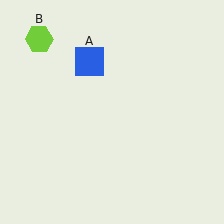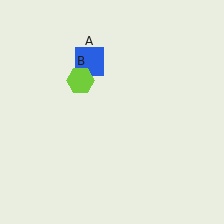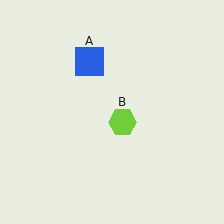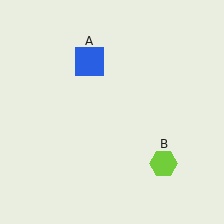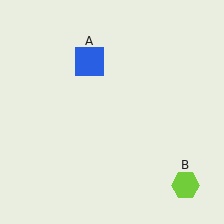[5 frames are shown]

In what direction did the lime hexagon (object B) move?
The lime hexagon (object B) moved down and to the right.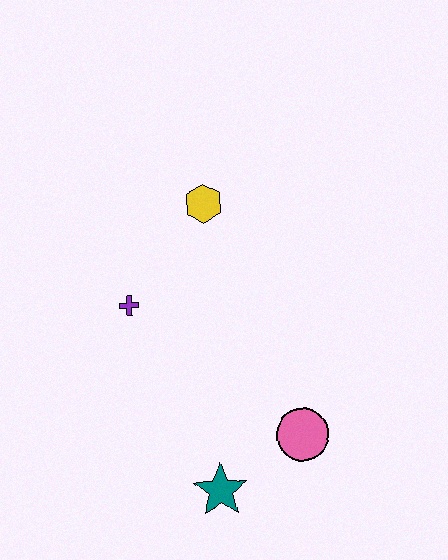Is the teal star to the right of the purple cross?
Yes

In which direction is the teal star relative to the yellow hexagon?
The teal star is below the yellow hexagon.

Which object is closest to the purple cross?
The yellow hexagon is closest to the purple cross.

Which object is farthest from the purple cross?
The pink circle is farthest from the purple cross.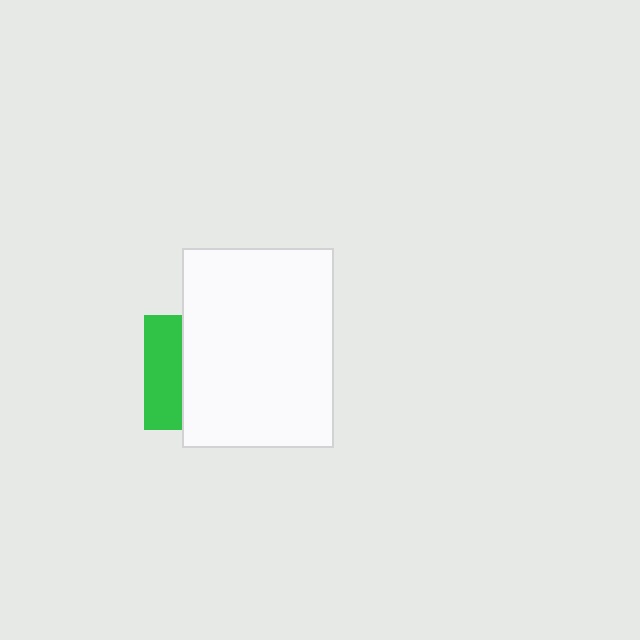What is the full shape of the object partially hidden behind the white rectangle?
The partially hidden object is a green square.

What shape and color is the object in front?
The object in front is a white rectangle.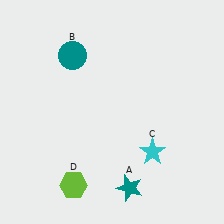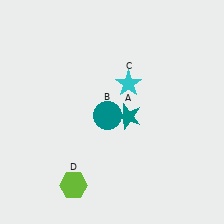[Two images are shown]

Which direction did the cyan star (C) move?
The cyan star (C) moved up.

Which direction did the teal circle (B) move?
The teal circle (B) moved down.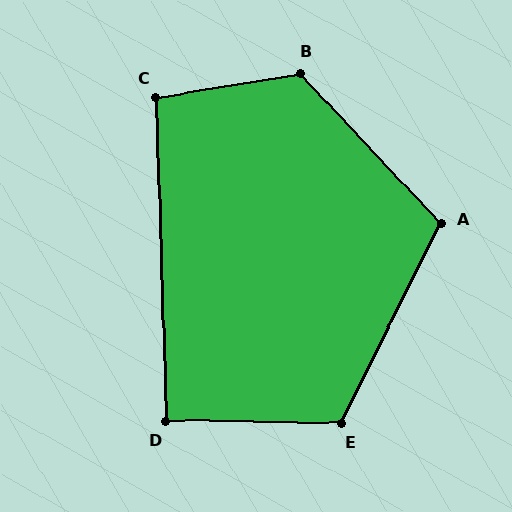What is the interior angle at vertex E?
Approximately 116 degrees (obtuse).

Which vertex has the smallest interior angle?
D, at approximately 93 degrees.